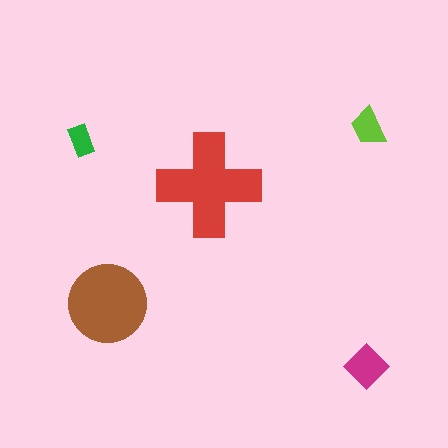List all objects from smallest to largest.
The green rectangle, the lime trapezoid, the magenta diamond, the brown circle, the red cross.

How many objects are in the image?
There are 5 objects in the image.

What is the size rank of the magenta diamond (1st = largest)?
3rd.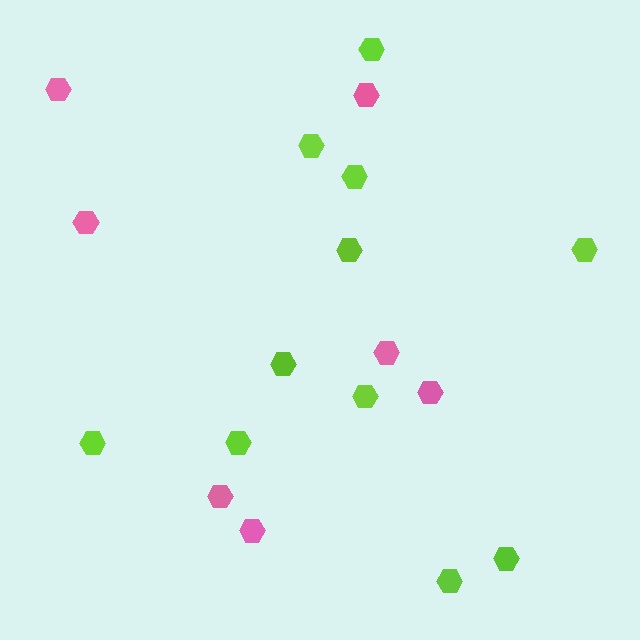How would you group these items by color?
There are 2 groups: one group of lime hexagons (11) and one group of pink hexagons (7).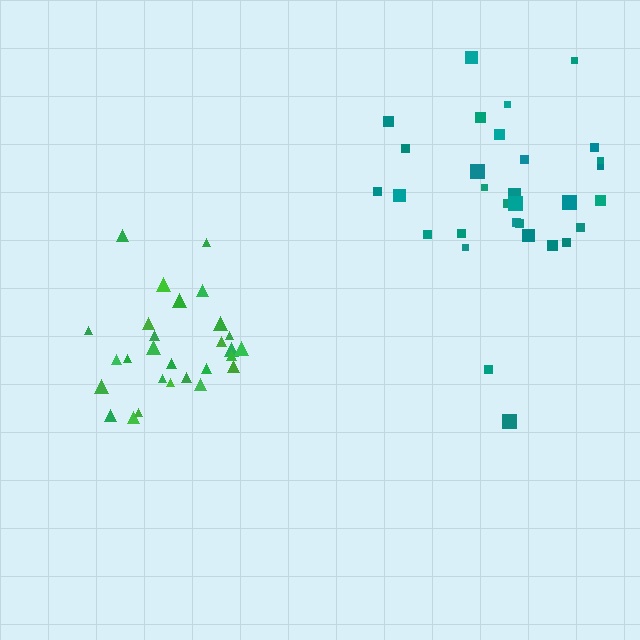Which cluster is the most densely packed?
Green.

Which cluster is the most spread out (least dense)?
Teal.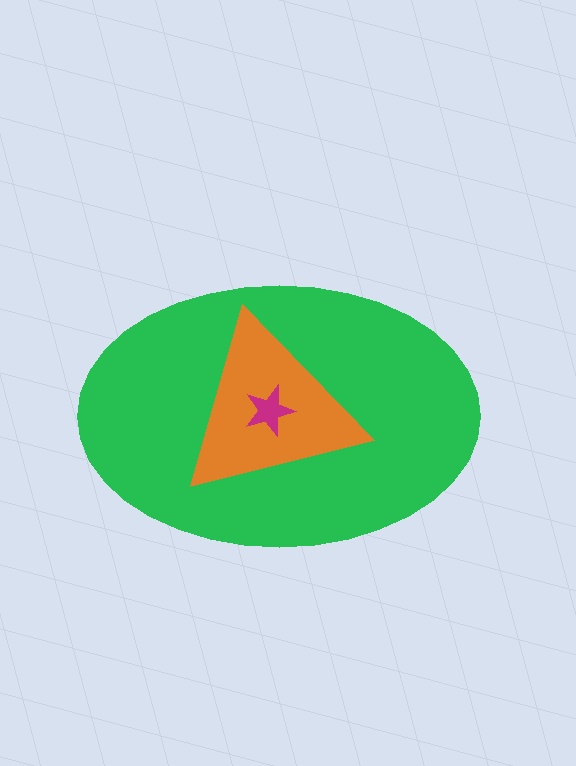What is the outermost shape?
The green ellipse.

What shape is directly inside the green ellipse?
The orange triangle.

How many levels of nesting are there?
3.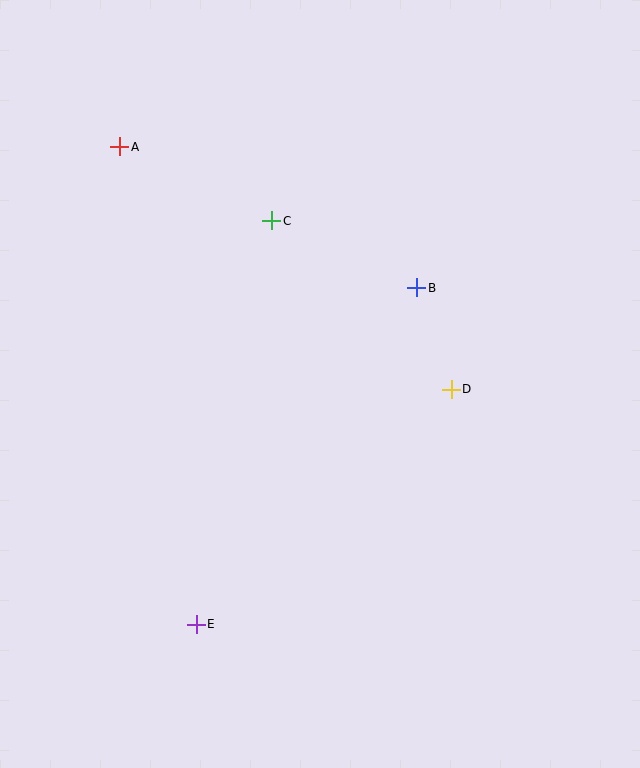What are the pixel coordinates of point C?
Point C is at (272, 221).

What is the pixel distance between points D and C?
The distance between D and C is 246 pixels.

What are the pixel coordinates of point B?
Point B is at (417, 288).